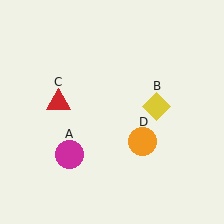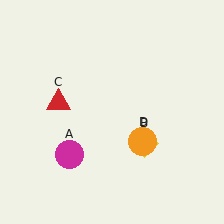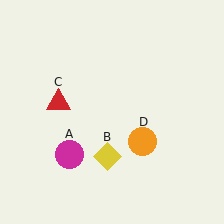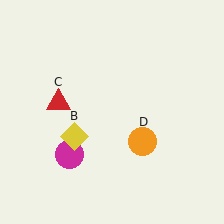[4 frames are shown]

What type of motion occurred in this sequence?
The yellow diamond (object B) rotated clockwise around the center of the scene.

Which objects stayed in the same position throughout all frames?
Magenta circle (object A) and red triangle (object C) and orange circle (object D) remained stationary.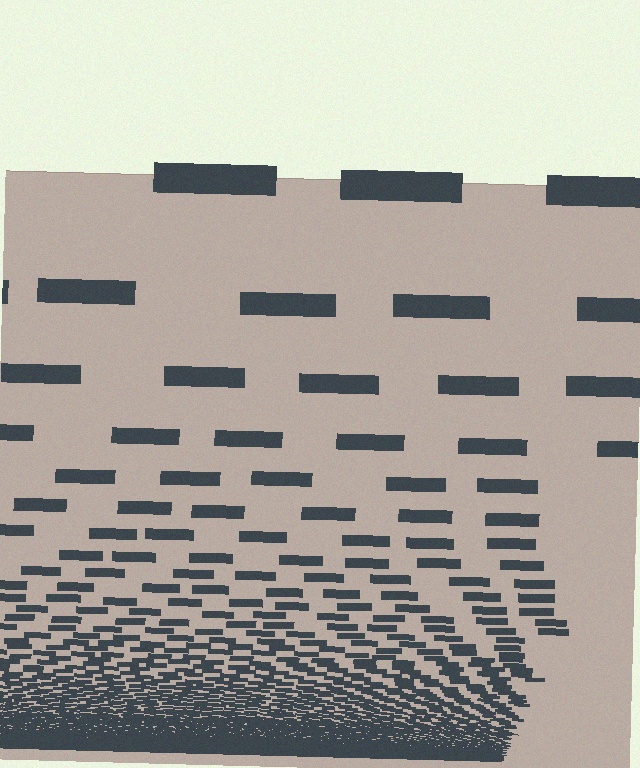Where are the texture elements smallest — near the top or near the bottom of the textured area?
Near the bottom.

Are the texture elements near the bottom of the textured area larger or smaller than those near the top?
Smaller. The gradient is inverted — elements near the bottom are smaller and denser.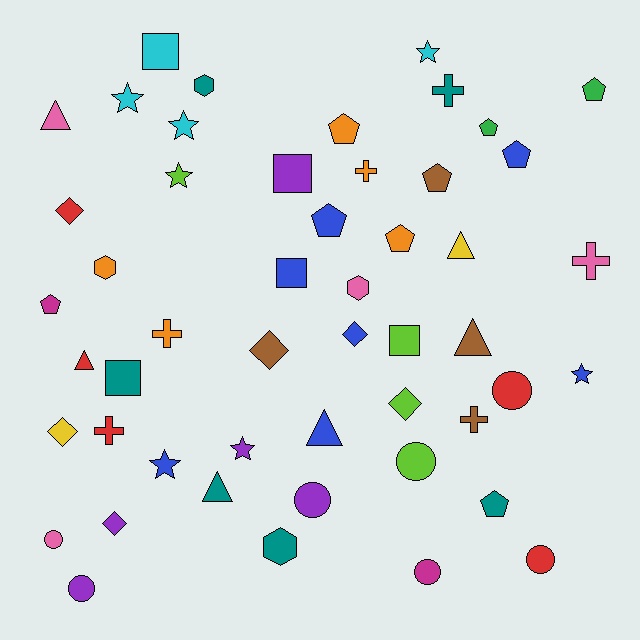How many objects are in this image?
There are 50 objects.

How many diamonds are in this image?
There are 6 diamonds.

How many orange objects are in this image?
There are 5 orange objects.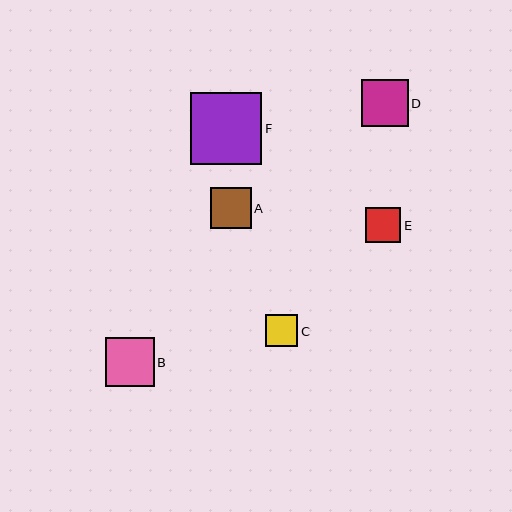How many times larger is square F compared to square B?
Square F is approximately 1.4 times the size of square B.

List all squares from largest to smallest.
From largest to smallest: F, B, D, A, E, C.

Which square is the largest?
Square F is the largest with a size of approximately 71 pixels.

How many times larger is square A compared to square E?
Square A is approximately 1.2 times the size of square E.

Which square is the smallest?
Square C is the smallest with a size of approximately 33 pixels.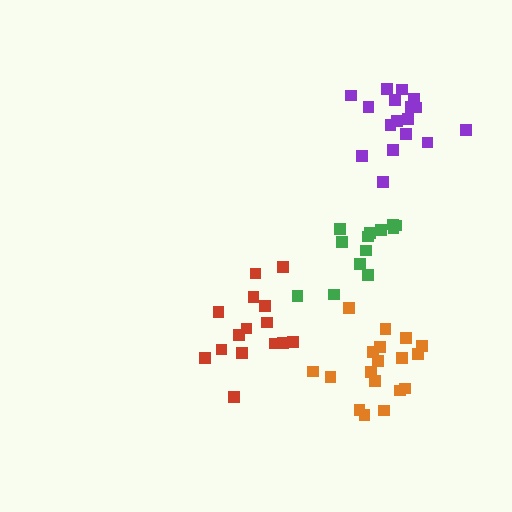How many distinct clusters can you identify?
There are 4 distinct clusters.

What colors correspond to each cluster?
The clusters are colored: purple, red, orange, green.